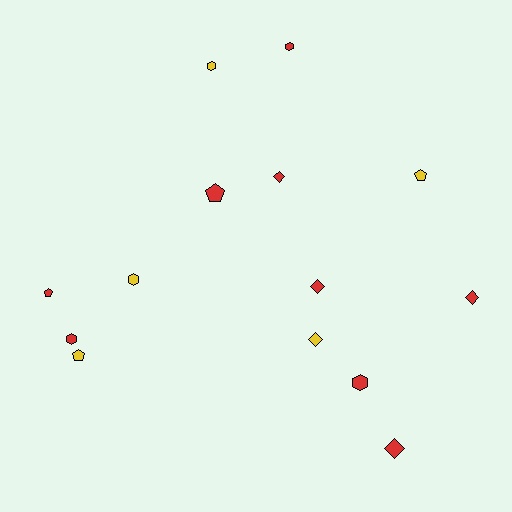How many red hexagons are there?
There are 3 red hexagons.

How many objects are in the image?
There are 14 objects.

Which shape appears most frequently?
Diamond, with 5 objects.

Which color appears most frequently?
Red, with 9 objects.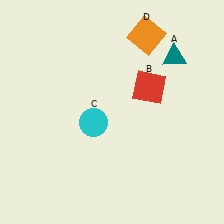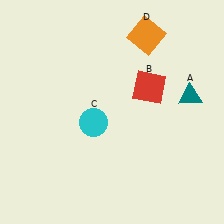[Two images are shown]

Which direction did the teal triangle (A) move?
The teal triangle (A) moved down.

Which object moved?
The teal triangle (A) moved down.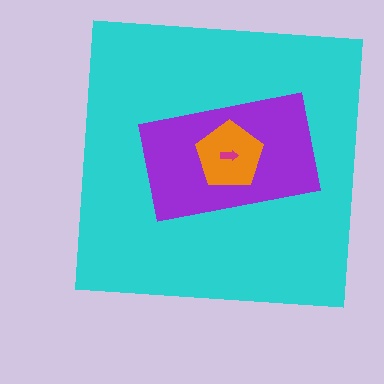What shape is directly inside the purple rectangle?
The orange pentagon.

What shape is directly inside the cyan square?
The purple rectangle.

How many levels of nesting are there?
4.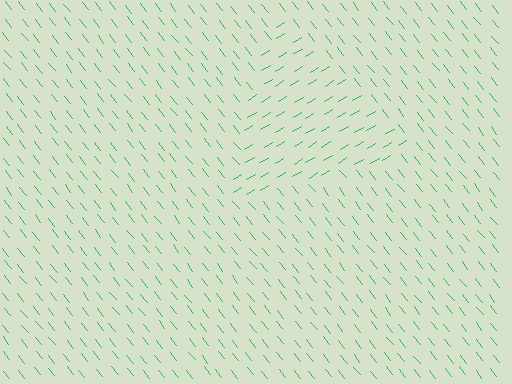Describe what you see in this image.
The image is filled with small green line segments. A triangle region in the image has lines oriented differently from the surrounding lines, creating a visible texture boundary.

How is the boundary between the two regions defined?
The boundary is defined purely by a change in line orientation (approximately 82 degrees difference). All lines are the same color and thickness.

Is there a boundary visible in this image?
Yes, there is a texture boundary formed by a change in line orientation.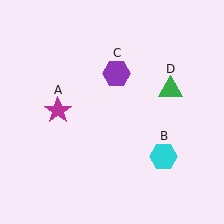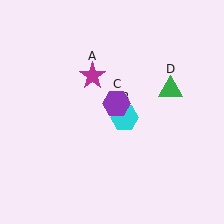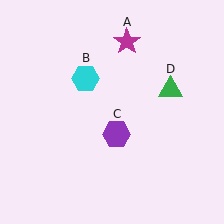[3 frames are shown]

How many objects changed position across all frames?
3 objects changed position: magenta star (object A), cyan hexagon (object B), purple hexagon (object C).